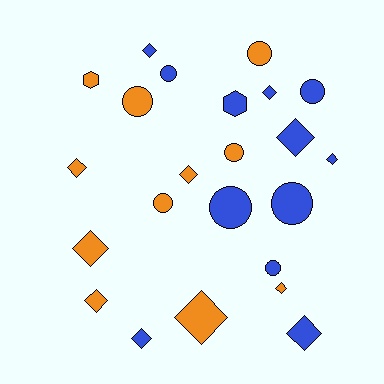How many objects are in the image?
There are 23 objects.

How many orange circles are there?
There are 4 orange circles.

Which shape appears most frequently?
Diamond, with 12 objects.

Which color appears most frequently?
Blue, with 12 objects.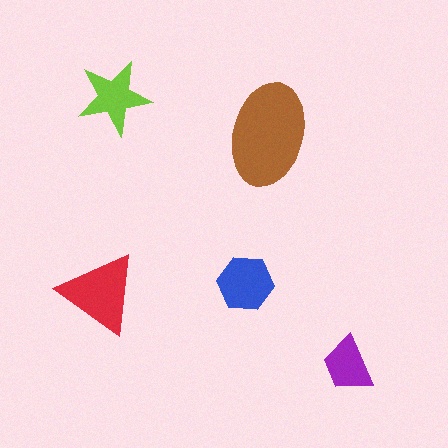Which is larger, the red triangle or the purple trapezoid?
The red triangle.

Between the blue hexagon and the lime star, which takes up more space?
The blue hexagon.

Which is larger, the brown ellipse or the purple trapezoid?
The brown ellipse.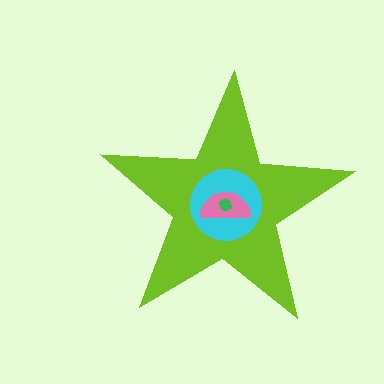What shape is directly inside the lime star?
The cyan circle.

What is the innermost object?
The green hexagon.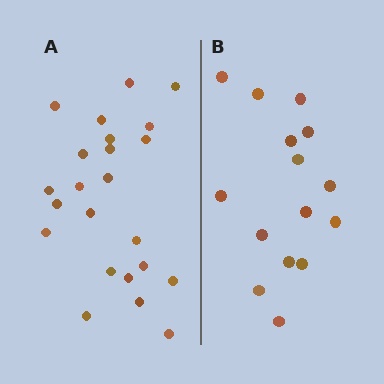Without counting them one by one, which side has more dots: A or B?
Region A (the left region) has more dots.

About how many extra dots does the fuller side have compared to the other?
Region A has roughly 8 or so more dots than region B.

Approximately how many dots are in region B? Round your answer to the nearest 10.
About 20 dots. (The exact count is 15, which rounds to 20.)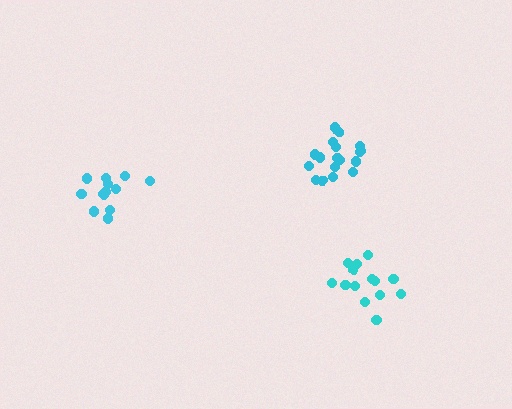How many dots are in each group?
Group 1: 18 dots, Group 2: 13 dots, Group 3: 14 dots (45 total).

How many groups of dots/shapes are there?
There are 3 groups.